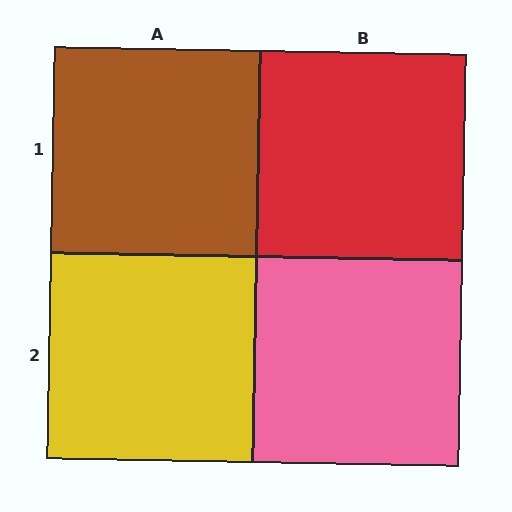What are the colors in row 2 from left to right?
Yellow, pink.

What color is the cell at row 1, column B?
Red.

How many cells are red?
1 cell is red.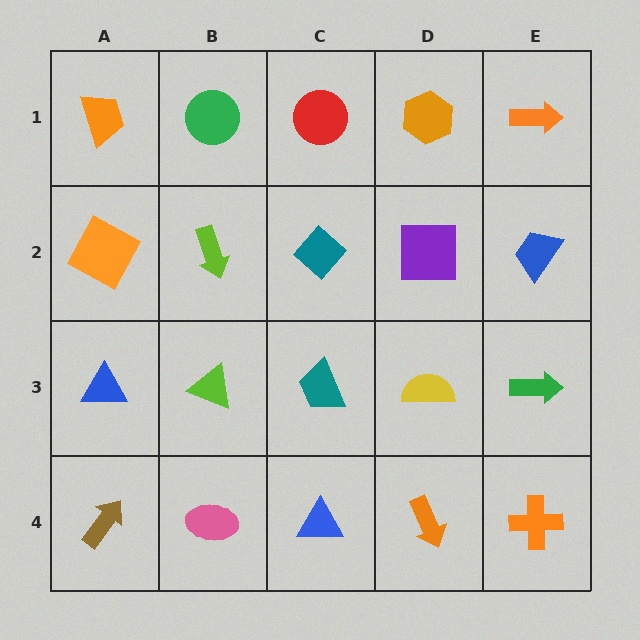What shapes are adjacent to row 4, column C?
A teal trapezoid (row 3, column C), a pink ellipse (row 4, column B), an orange arrow (row 4, column D).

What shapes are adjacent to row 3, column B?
A lime arrow (row 2, column B), a pink ellipse (row 4, column B), a blue triangle (row 3, column A), a teal trapezoid (row 3, column C).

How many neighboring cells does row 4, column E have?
2.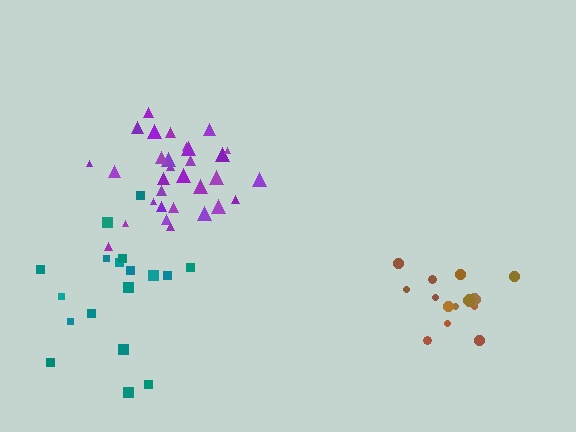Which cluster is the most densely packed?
Brown.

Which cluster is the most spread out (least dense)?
Teal.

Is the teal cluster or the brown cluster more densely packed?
Brown.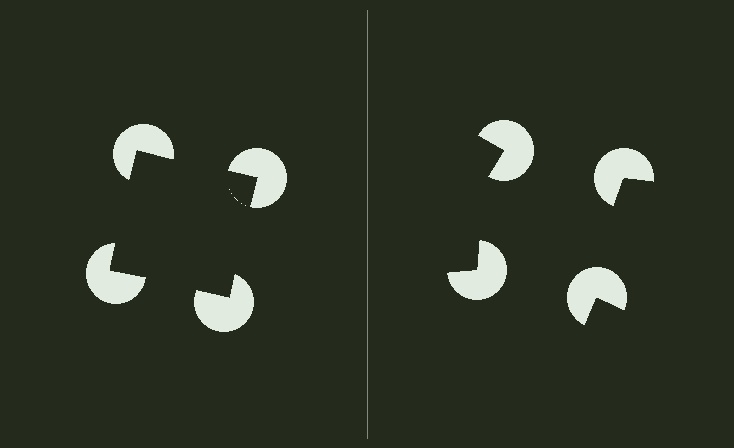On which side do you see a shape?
An illusory square appears on the left side. On the right side the wedge cuts are rotated, so no coherent shape forms.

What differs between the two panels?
The pac-man discs are positioned identically on both sides; only the wedge orientations differ. On the left they align to a square; on the right they are misaligned.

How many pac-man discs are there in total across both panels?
8 — 4 on each side.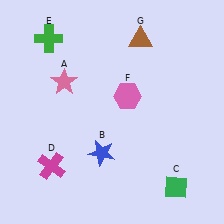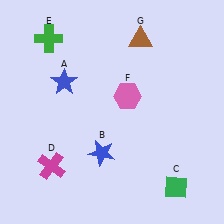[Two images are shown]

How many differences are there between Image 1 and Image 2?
There is 1 difference between the two images.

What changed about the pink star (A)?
In Image 1, A is pink. In Image 2, it changed to blue.